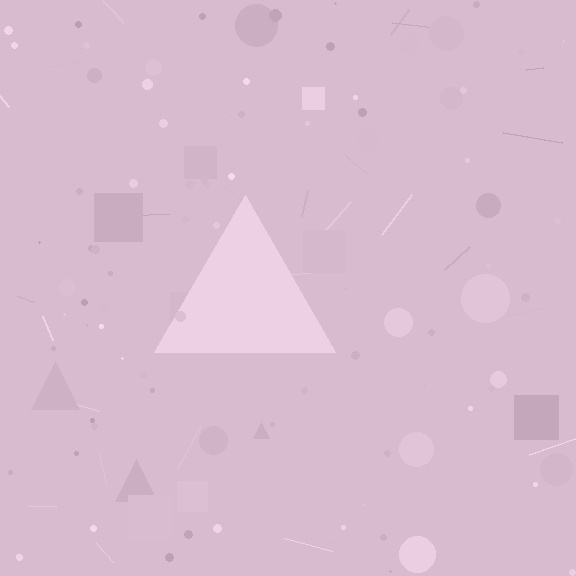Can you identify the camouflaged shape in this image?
The camouflaged shape is a triangle.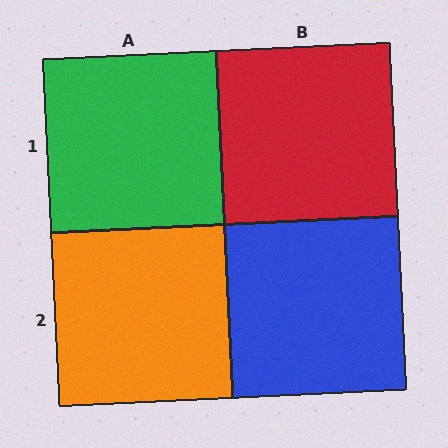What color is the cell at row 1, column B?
Red.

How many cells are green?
1 cell is green.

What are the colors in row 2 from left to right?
Orange, blue.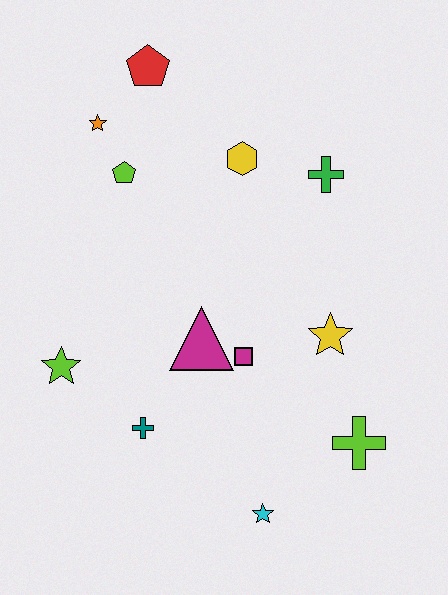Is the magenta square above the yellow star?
No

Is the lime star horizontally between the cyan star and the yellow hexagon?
No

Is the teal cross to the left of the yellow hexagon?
Yes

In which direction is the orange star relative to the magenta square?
The orange star is above the magenta square.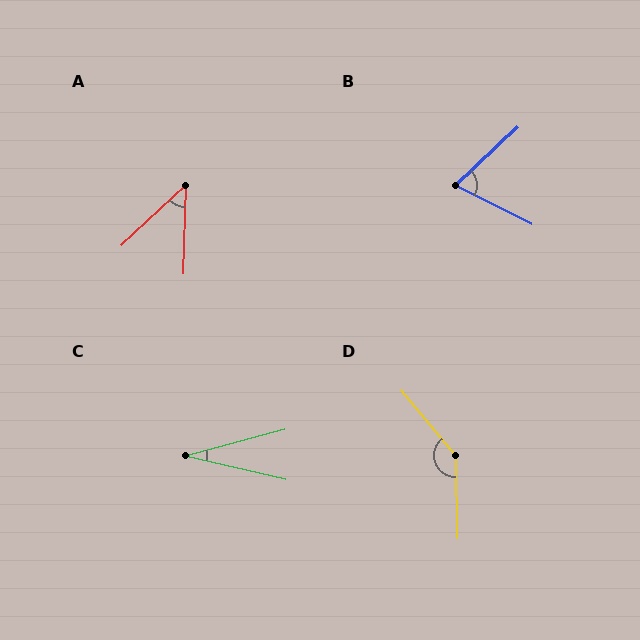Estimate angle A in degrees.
Approximately 46 degrees.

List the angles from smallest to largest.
C (28°), A (46°), B (70°), D (142°).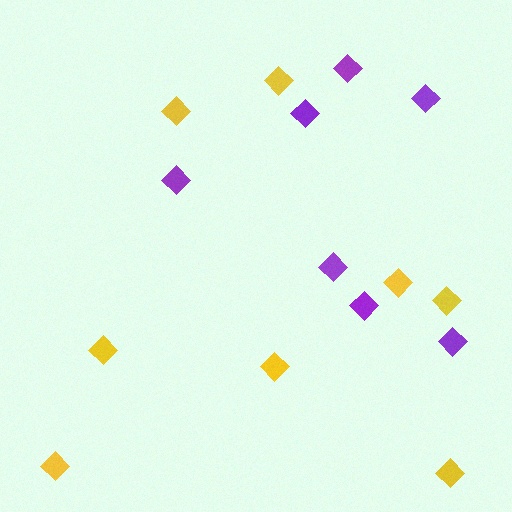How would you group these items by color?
There are 2 groups: one group of yellow diamonds (8) and one group of purple diamonds (7).